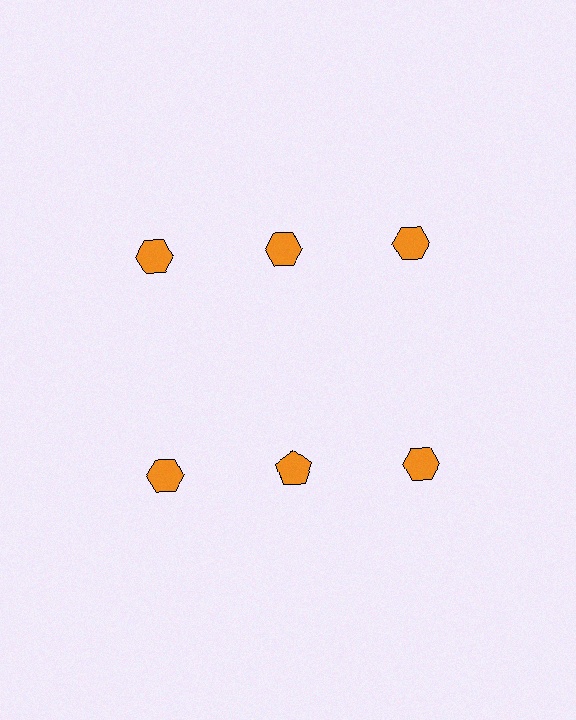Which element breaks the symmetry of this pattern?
The orange pentagon in the second row, second from left column breaks the symmetry. All other shapes are orange hexagons.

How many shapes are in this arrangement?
There are 6 shapes arranged in a grid pattern.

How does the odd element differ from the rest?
It has a different shape: pentagon instead of hexagon.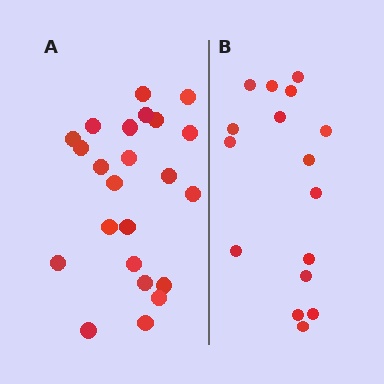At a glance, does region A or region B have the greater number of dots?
Region A (the left region) has more dots.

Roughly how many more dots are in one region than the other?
Region A has roughly 8 or so more dots than region B.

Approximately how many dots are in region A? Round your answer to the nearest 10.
About 20 dots. (The exact count is 23, which rounds to 20.)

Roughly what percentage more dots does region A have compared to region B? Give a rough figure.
About 45% more.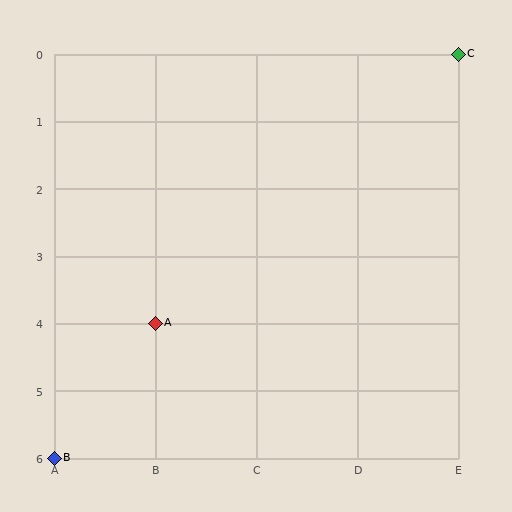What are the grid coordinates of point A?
Point A is at grid coordinates (B, 4).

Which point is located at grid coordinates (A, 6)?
Point B is at (A, 6).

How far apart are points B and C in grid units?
Points B and C are 4 columns and 6 rows apart (about 7.2 grid units diagonally).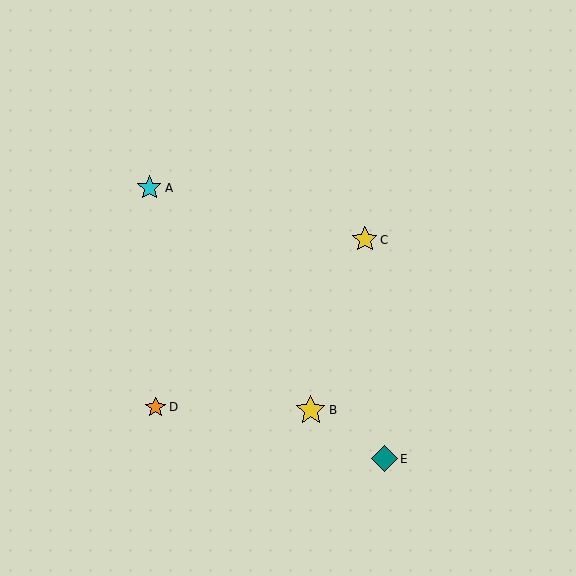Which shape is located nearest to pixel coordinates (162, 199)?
The cyan star (labeled A) at (149, 188) is nearest to that location.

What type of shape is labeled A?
Shape A is a cyan star.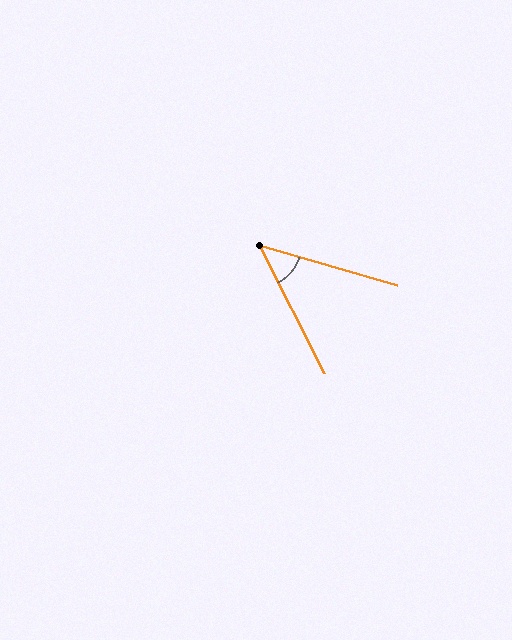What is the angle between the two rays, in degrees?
Approximately 47 degrees.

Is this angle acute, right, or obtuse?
It is acute.